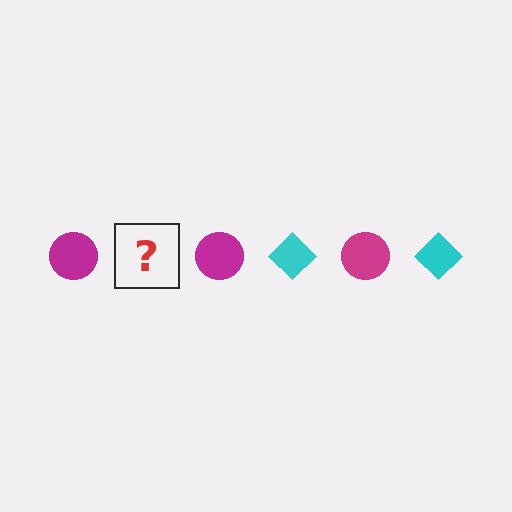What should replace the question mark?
The question mark should be replaced with a cyan diamond.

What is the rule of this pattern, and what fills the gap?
The rule is that the pattern alternates between magenta circle and cyan diamond. The gap should be filled with a cyan diamond.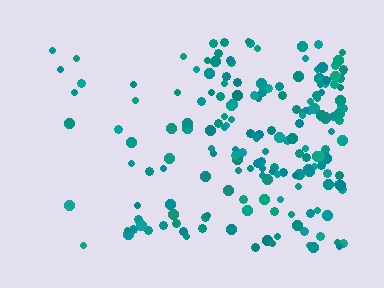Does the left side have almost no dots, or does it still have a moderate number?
Still a moderate number, just noticeably fewer than the right.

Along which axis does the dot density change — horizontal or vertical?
Horizontal.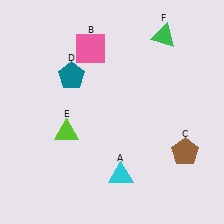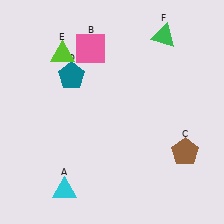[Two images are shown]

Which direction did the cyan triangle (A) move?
The cyan triangle (A) moved left.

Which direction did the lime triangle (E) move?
The lime triangle (E) moved up.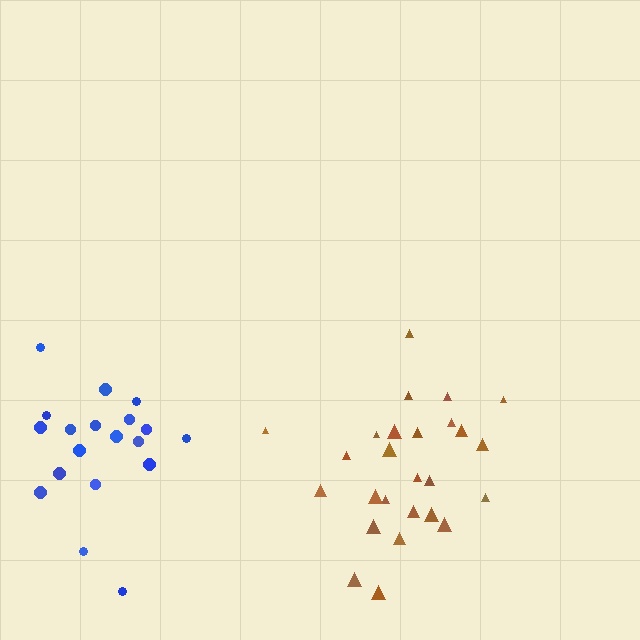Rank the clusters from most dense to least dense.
brown, blue.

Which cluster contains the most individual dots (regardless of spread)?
Brown (26).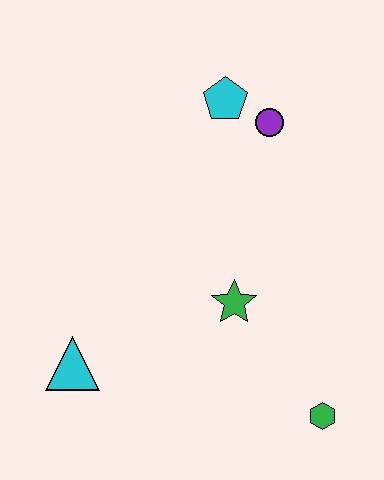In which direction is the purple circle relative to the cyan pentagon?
The purple circle is to the right of the cyan pentagon.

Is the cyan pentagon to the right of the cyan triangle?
Yes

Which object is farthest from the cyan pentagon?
The green hexagon is farthest from the cyan pentagon.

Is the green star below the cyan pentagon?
Yes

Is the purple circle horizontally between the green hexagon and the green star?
Yes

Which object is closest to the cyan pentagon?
The purple circle is closest to the cyan pentagon.